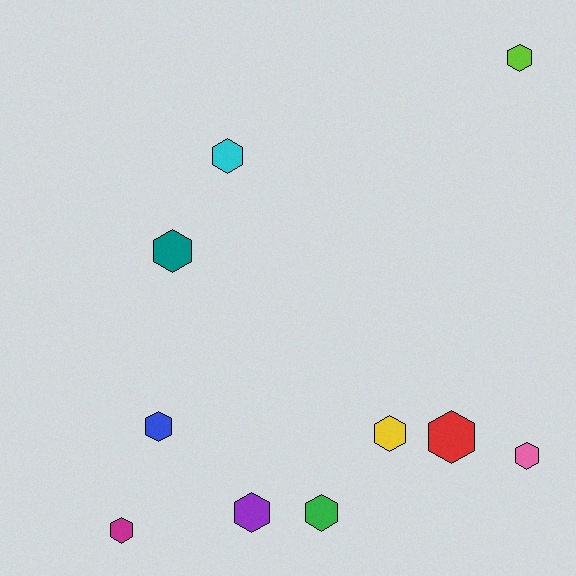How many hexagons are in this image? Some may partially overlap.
There are 10 hexagons.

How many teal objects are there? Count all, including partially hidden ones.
There is 1 teal object.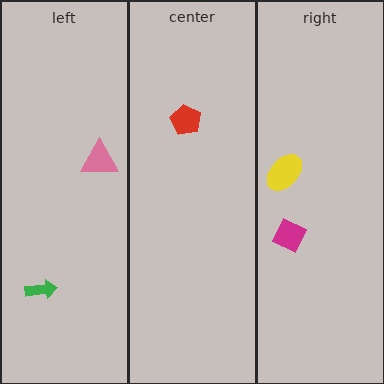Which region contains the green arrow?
The left region.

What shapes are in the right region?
The magenta diamond, the yellow ellipse.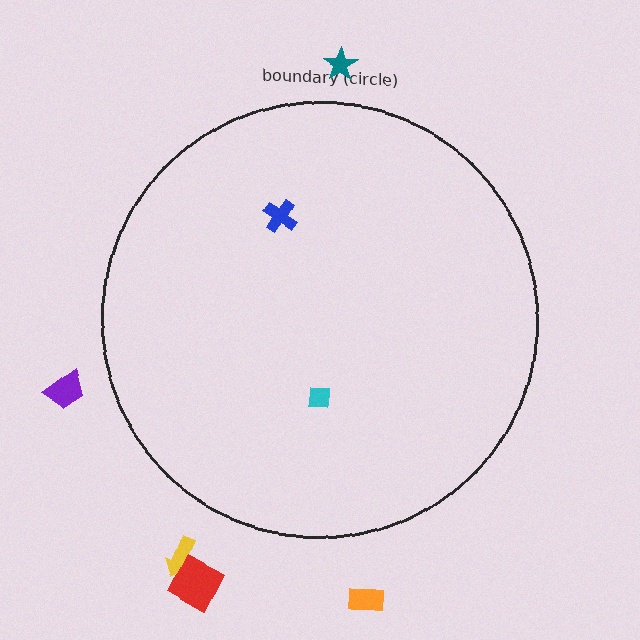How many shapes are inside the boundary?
2 inside, 5 outside.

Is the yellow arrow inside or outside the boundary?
Outside.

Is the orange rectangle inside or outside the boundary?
Outside.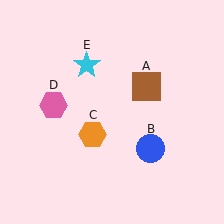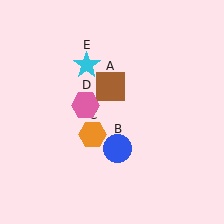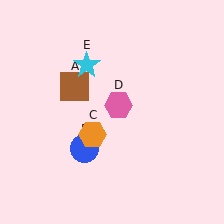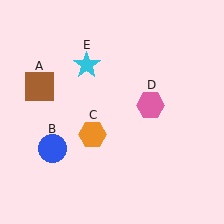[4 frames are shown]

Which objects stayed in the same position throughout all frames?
Orange hexagon (object C) and cyan star (object E) remained stationary.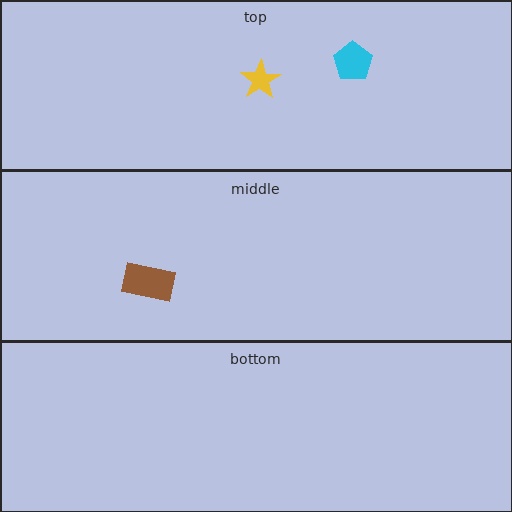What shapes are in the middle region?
The brown rectangle.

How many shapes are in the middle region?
1.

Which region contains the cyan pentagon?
The top region.